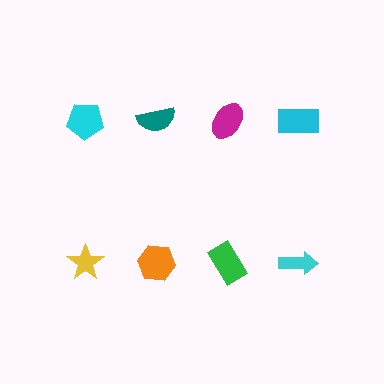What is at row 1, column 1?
A cyan pentagon.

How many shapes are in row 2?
4 shapes.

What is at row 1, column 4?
A cyan rectangle.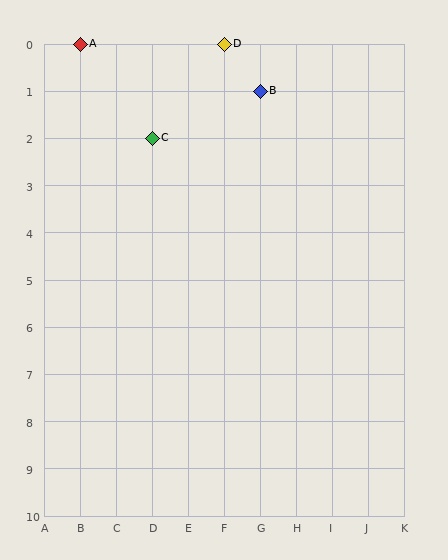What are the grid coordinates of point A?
Point A is at grid coordinates (B, 0).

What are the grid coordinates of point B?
Point B is at grid coordinates (G, 1).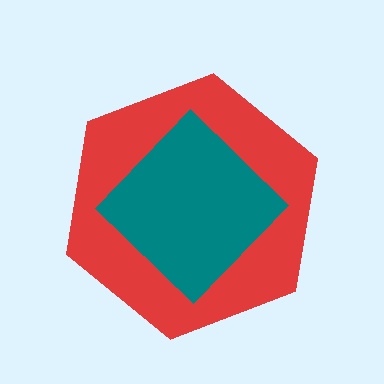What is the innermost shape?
The teal diamond.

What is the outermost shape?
The red hexagon.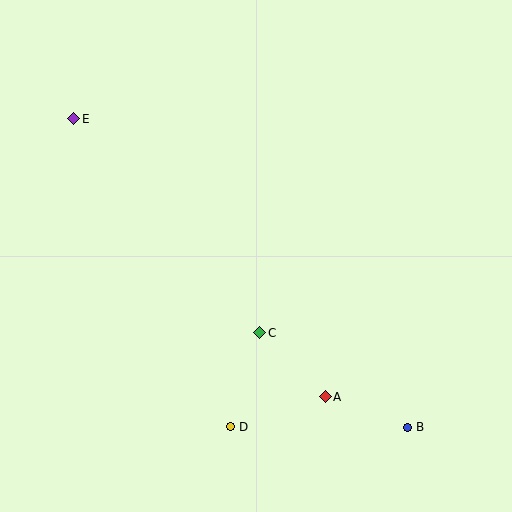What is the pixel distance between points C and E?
The distance between C and E is 283 pixels.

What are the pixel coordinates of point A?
Point A is at (325, 397).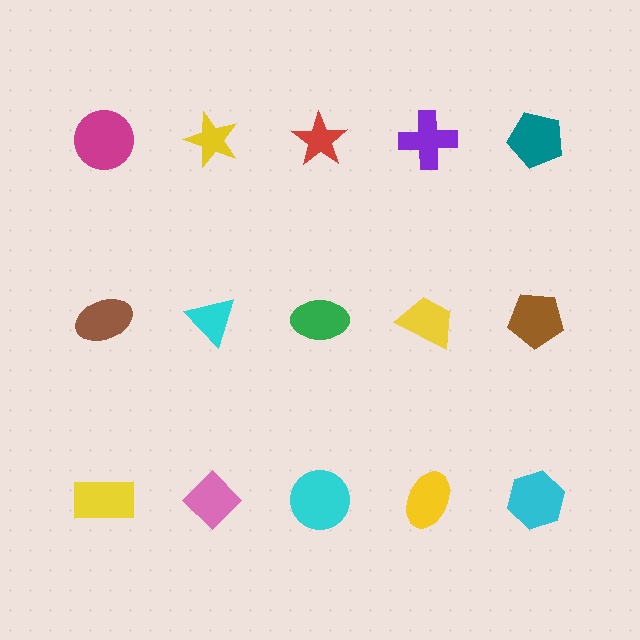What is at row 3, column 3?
A cyan circle.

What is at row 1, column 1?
A magenta circle.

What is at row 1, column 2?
A yellow star.